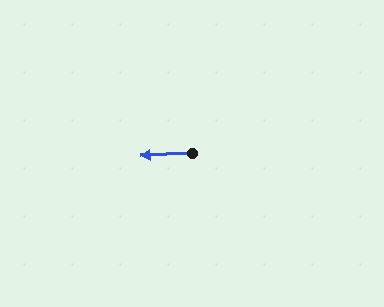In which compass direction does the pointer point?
West.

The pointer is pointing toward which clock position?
Roughly 9 o'clock.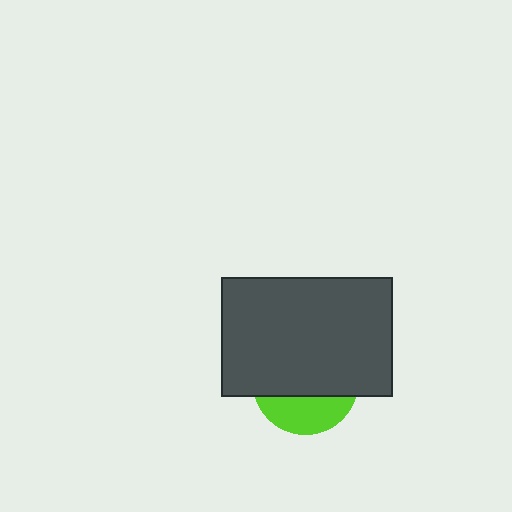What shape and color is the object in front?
The object in front is a dark gray rectangle.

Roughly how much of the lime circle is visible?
A small part of it is visible (roughly 33%).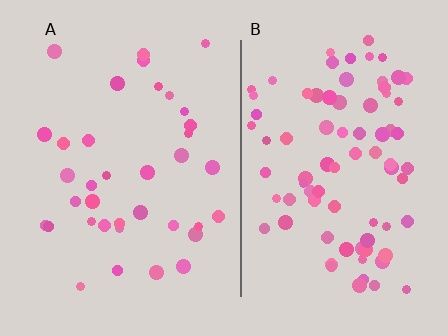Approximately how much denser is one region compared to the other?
Approximately 2.3× — region B over region A.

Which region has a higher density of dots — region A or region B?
B (the right).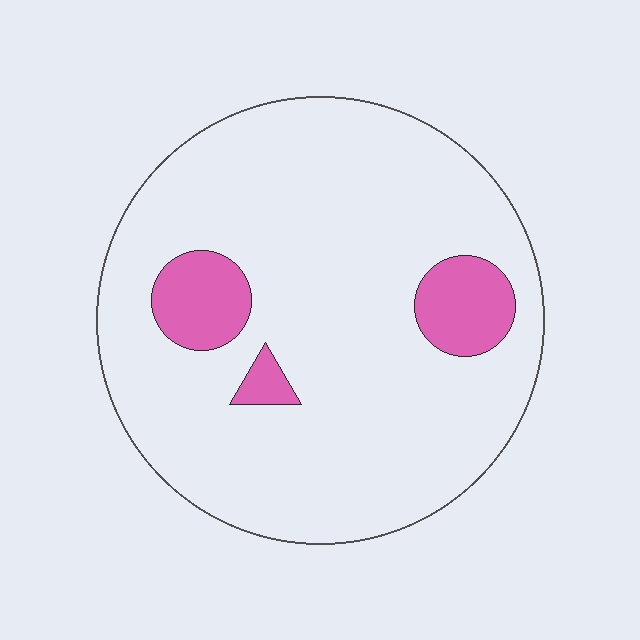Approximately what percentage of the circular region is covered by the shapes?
Approximately 10%.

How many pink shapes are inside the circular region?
3.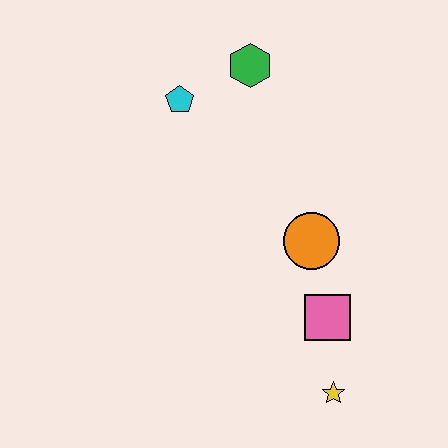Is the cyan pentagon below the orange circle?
No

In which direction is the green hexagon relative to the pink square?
The green hexagon is above the pink square.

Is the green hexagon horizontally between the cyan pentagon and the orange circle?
Yes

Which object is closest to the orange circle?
The pink square is closest to the orange circle.